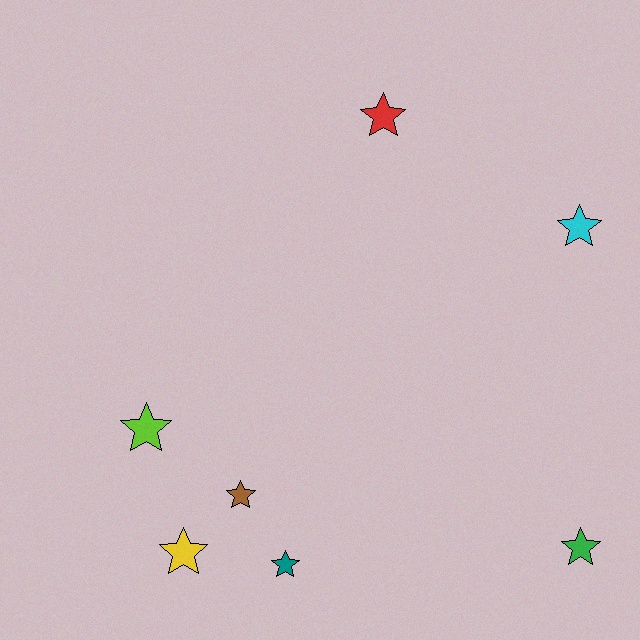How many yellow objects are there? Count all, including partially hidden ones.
There is 1 yellow object.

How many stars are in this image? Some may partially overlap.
There are 7 stars.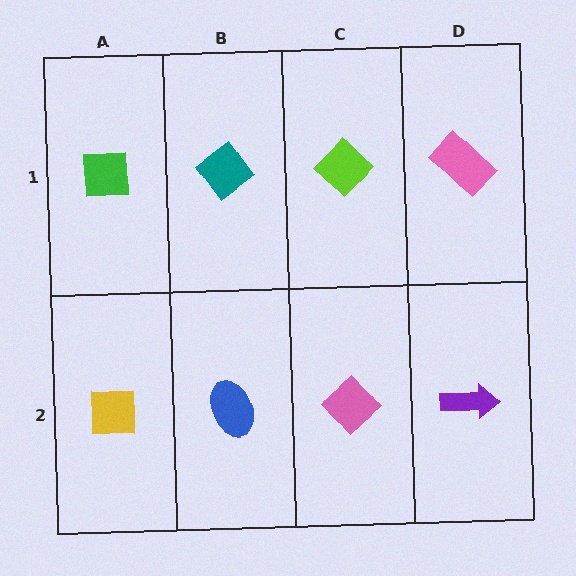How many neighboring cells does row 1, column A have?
2.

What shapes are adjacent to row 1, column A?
A yellow square (row 2, column A), a teal diamond (row 1, column B).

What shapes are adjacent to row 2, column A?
A green square (row 1, column A), a blue ellipse (row 2, column B).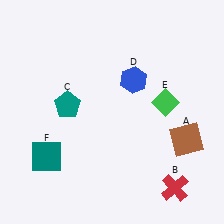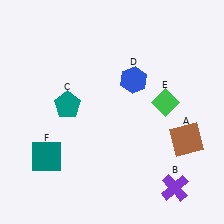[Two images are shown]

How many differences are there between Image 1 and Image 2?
There is 1 difference between the two images.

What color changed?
The cross (B) changed from red in Image 1 to purple in Image 2.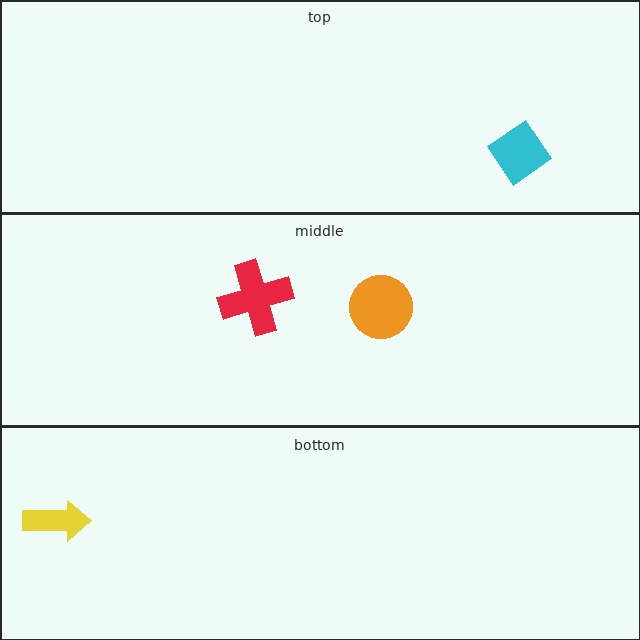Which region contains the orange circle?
The middle region.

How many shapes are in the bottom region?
1.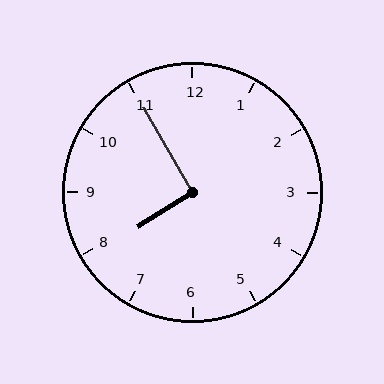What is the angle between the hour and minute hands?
Approximately 92 degrees.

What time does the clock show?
7:55.